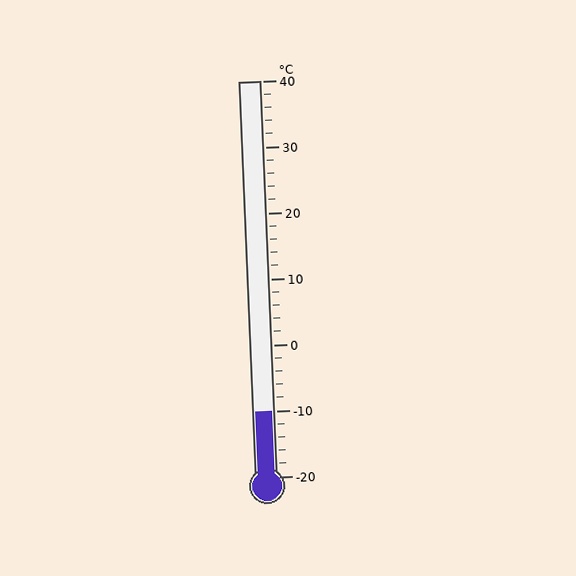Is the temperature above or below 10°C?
The temperature is below 10°C.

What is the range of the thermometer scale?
The thermometer scale ranges from -20°C to 40°C.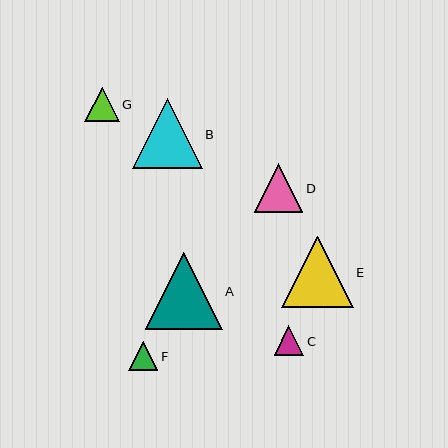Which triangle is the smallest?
Triangle F is the smallest with a size of approximately 29 pixels.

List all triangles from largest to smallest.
From largest to smallest: A, E, B, D, G, C, F.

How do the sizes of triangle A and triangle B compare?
Triangle A and triangle B are approximately the same size.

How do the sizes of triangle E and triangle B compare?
Triangle E and triangle B are approximately the same size.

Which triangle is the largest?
Triangle A is the largest with a size of approximately 76 pixels.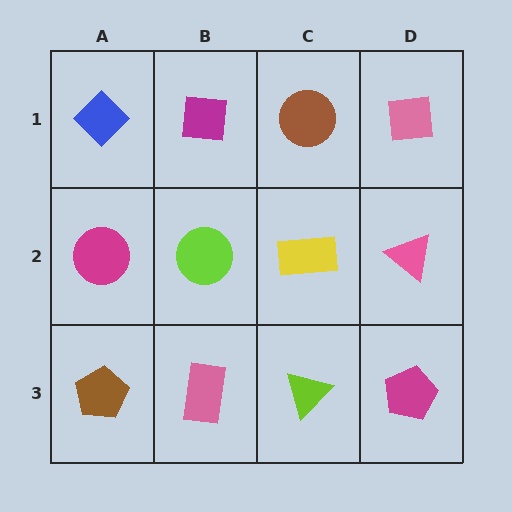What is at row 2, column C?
A yellow rectangle.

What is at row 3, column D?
A magenta pentagon.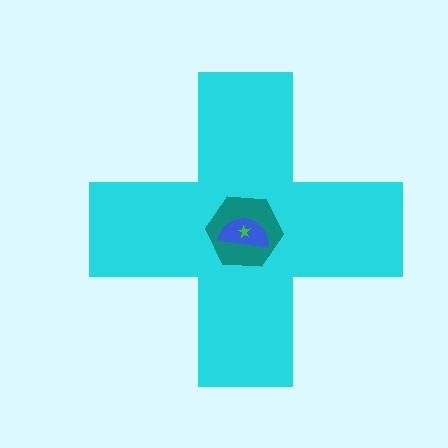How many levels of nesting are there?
4.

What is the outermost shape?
The cyan cross.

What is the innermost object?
The green star.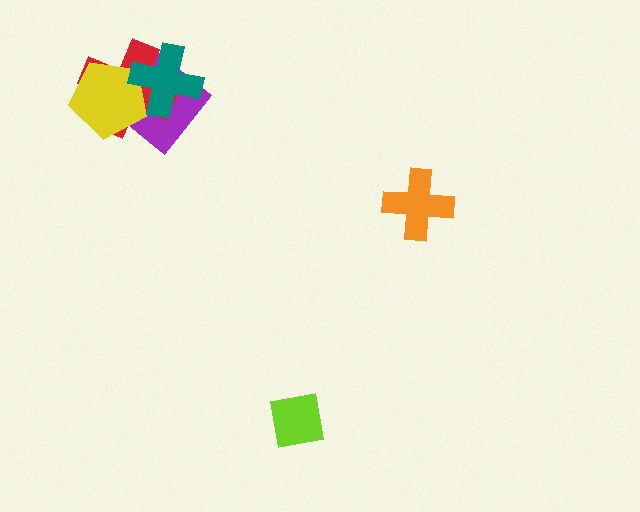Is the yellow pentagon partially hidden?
Yes, it is partially covered by another shape.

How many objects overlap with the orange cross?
0 objects overlap with the orange cross.